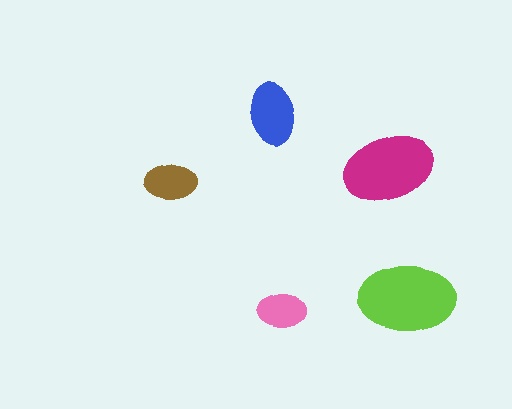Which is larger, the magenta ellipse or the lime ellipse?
The lime one.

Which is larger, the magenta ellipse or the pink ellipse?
The magenta one.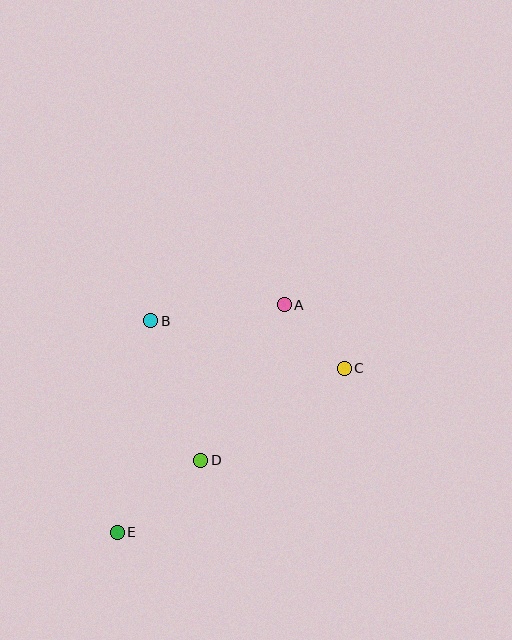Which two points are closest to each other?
Points A and C are closest to each other.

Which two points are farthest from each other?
Points A and E are farthest from each other.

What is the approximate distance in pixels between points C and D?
The distance between C and D is approximately 170 pixels.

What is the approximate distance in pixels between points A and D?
The distance between A and D is approximately 176 pixels.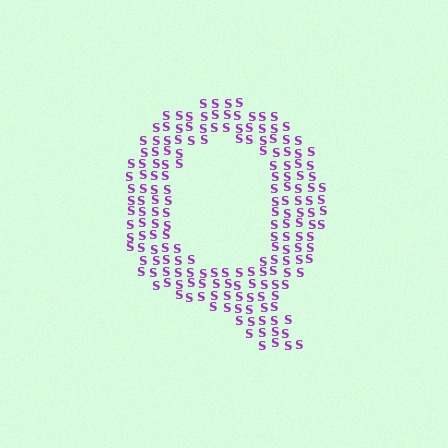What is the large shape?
The large shape is the letter Q.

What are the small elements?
The small elements are letter S's.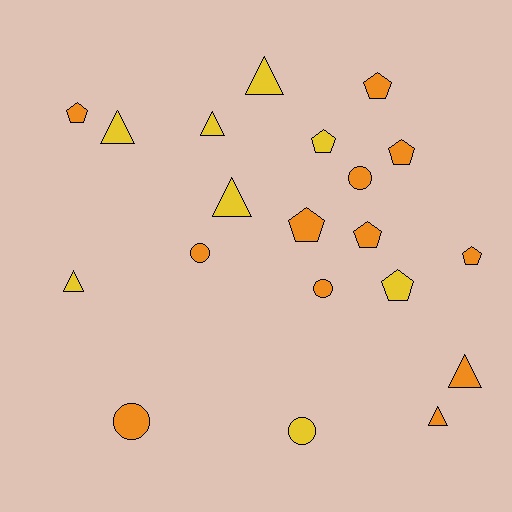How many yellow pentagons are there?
There are 2 yellow pentagons.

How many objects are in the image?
There are 20 objects.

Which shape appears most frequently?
Pentagon, with 8 objects.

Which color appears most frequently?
Orange, with 12 objects.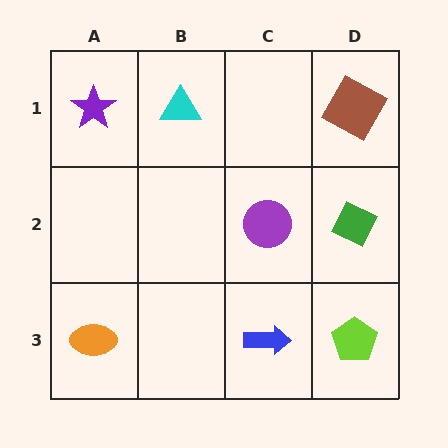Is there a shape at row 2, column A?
No, that cell is empty.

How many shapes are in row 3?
3 shapes.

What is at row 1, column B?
A cyan triangle.